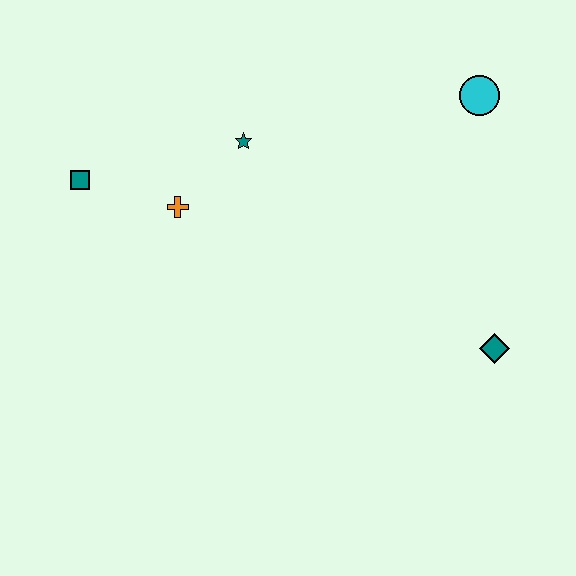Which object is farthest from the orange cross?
The teal diamond is farthest from the orange cross.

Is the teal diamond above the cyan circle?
No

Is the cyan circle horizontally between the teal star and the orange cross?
No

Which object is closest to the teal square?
The orange cross is closest to the teal square.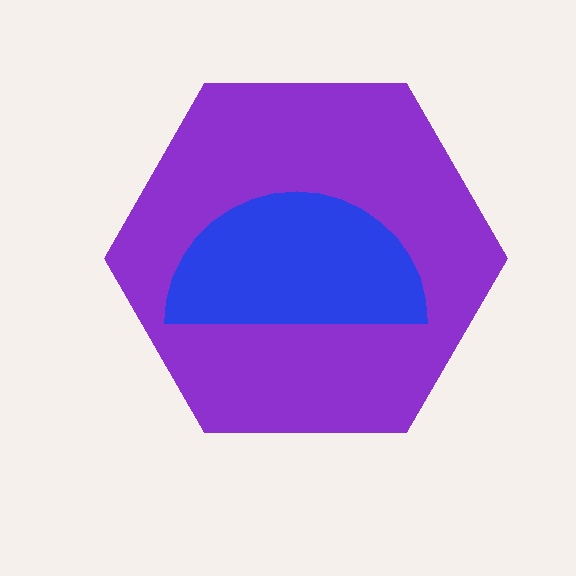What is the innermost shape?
The blue semicircle.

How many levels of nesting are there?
2.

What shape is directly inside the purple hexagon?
The blue semicircle.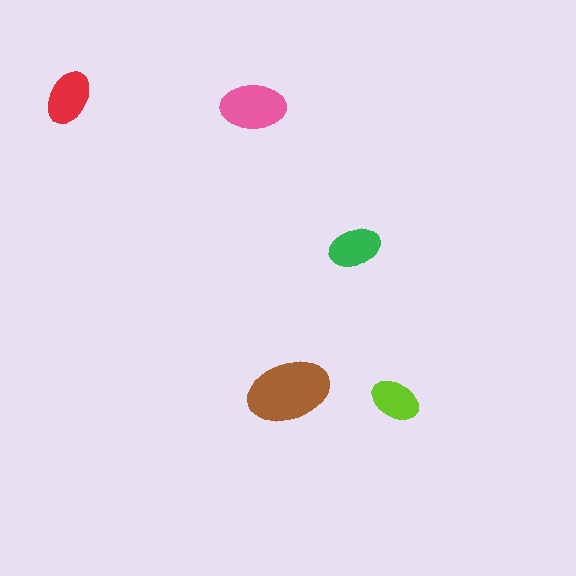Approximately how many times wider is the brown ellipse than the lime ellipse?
About 1.5 times wider.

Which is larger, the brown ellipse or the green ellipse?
The brown one.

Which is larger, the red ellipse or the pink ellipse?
The pink one.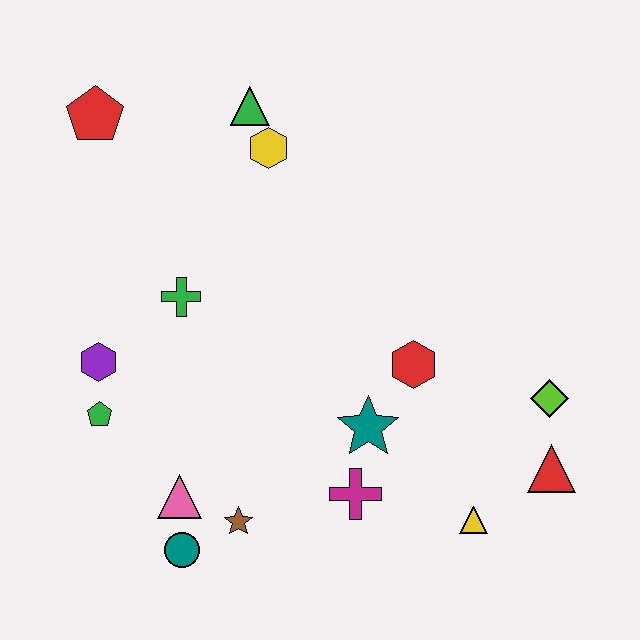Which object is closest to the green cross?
The purple hexagon is closest to the green cross.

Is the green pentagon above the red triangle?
Yes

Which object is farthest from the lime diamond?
The red pentagon is farthest from the lime diamond.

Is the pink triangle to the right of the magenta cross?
No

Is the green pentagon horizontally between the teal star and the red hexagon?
No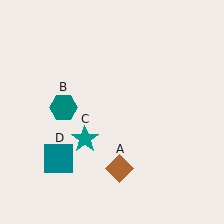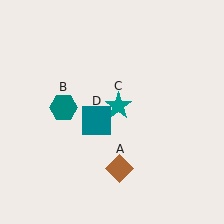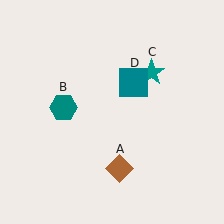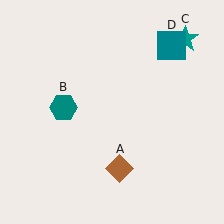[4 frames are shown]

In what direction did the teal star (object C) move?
The teal star (object C) moved up and to the right.